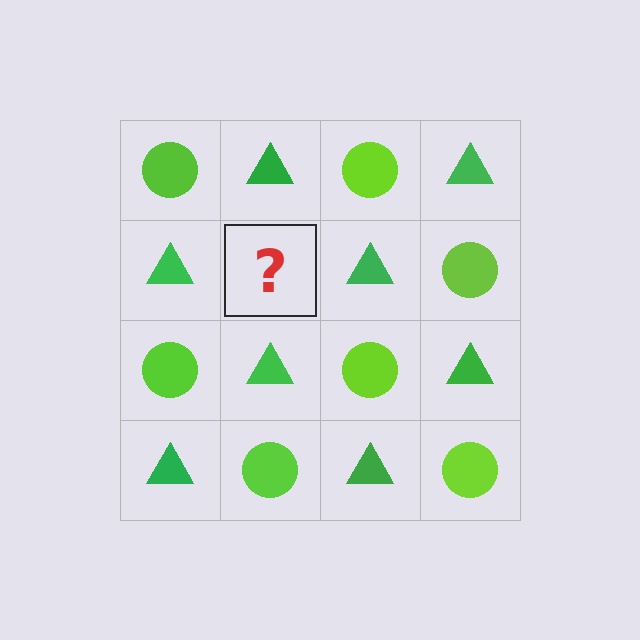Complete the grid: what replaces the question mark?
The question mark should be replaced with a lime circle.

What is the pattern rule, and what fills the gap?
The rule is that it alternates lime circle and green triangle in a checkerboard pattern. The gap should be filled with a lime circle.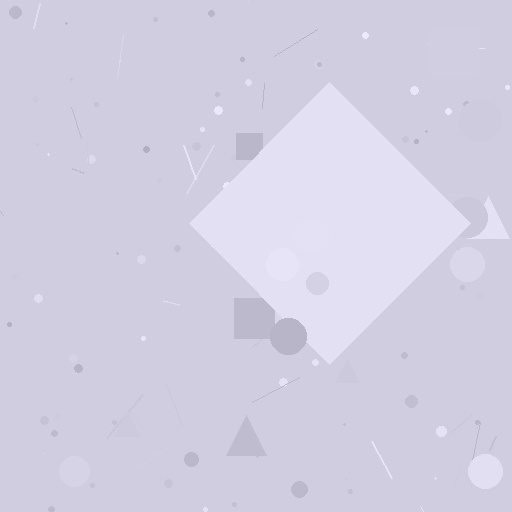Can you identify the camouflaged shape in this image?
The camouflaged shape is a diamond.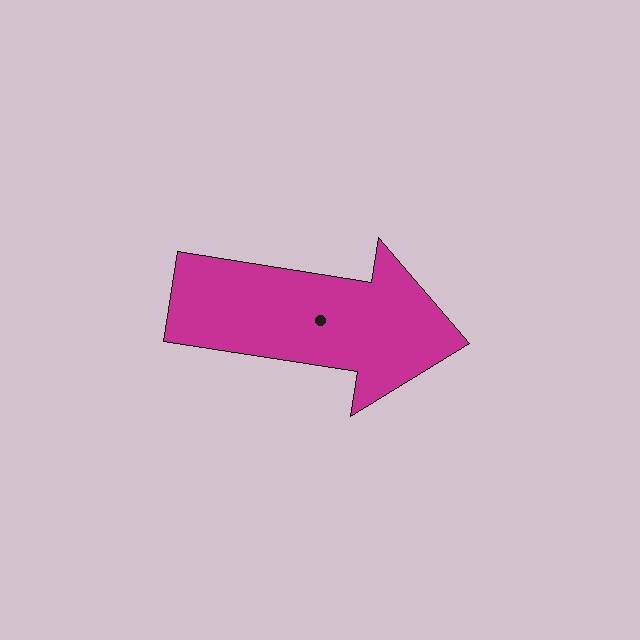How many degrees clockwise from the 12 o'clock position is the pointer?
Approximately 99 degrees.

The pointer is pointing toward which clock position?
Roughly 3 o'clock.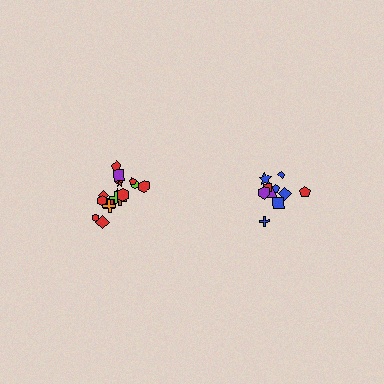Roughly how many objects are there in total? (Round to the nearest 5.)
Roughly 30 objects in total.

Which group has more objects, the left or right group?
The left group.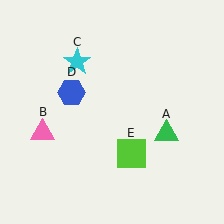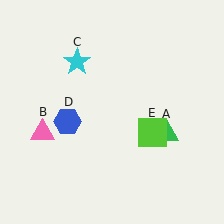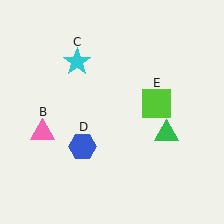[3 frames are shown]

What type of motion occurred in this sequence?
The blue hexagon (object D), lime square (object E) rotated counterclockwise around the center of the scene.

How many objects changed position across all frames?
2 objects changed position: blue hexagon (object D), lime square (object E).